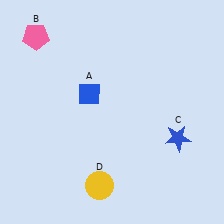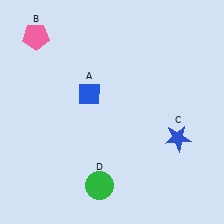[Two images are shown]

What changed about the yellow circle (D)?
In Image 1, D is yellow. In Image 2, it changed to green.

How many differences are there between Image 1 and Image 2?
There is 1 difference between the two images.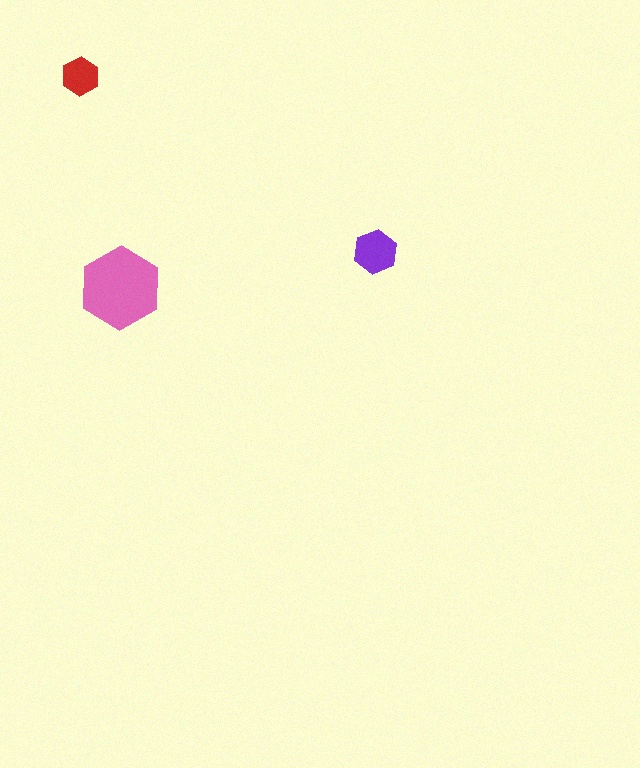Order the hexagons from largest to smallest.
the pink one, the purple one, the red one.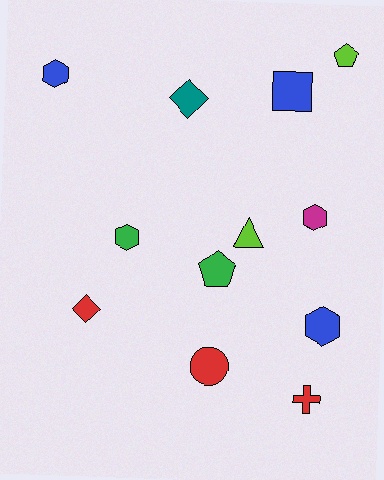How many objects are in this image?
There are 12 objects.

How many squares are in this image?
There is 1 square.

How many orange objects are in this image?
There are no orange objects.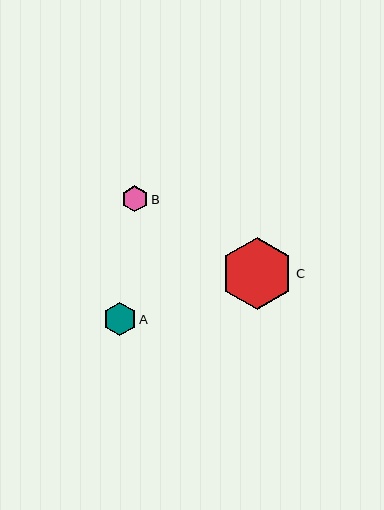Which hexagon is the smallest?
Hexagon B is the smallest with a size of approximately 26 pixels.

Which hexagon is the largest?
Hexagon C is the largest with a size of approximately 72 pixels.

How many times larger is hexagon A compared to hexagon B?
Hexagon A is approximately 1.3 times the size of hexagon B.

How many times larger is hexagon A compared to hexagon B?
Hexagon A is approximately 1.3 times the size of hexagon B.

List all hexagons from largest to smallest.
From largest to smallest: C, A, B.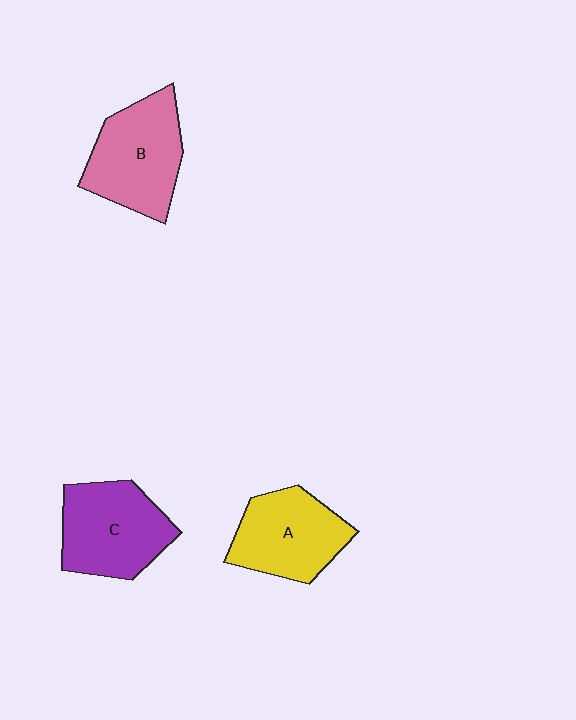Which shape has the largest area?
Shape B (pink).